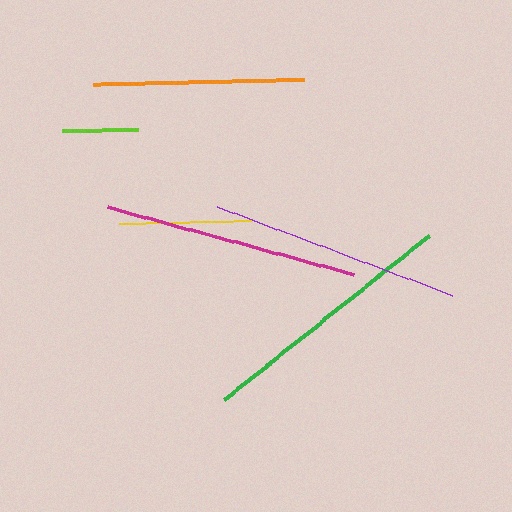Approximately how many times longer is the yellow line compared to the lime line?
The yellow line is approximately 1.7 times the length of the lime line.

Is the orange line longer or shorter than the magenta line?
The magenta line is longer than the orange line.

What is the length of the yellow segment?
The yellow segment is approximately 132 pixels long.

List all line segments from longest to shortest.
From longest to shortest: green, magenta, purple, orange, yellow, lime.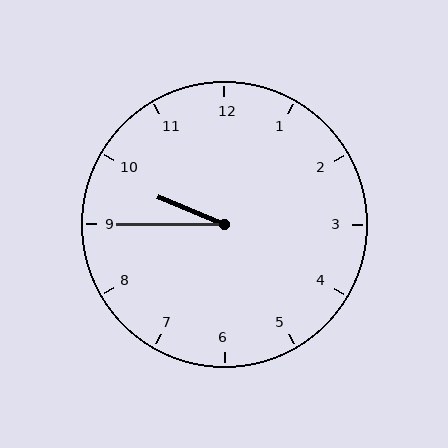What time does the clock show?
9:45.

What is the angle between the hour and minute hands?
Approximately 22 degrees.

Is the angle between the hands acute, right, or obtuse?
It is acute.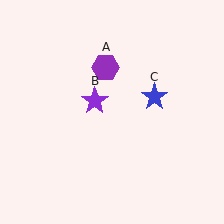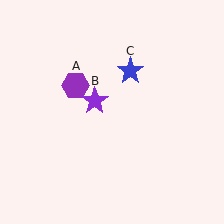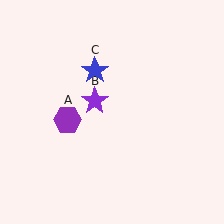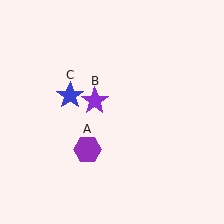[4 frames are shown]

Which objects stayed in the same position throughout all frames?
Purple star (object B) remained stationary.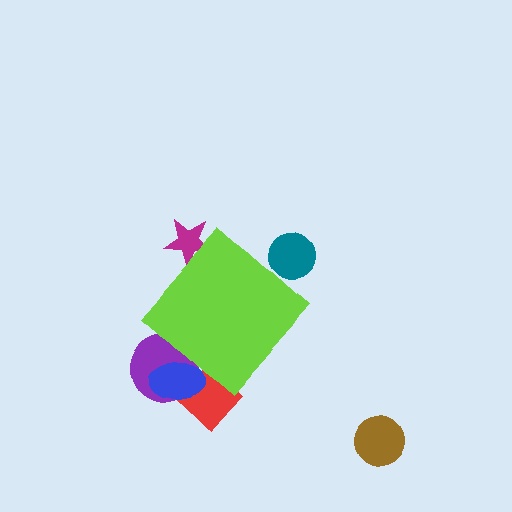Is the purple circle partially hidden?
Yes, the purple circle is partially hidden behind the lime diamond.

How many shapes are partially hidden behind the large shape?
5 shapes are partially hidden.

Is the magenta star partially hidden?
Yes, the magenta star is partially hidden behind the lime diamond.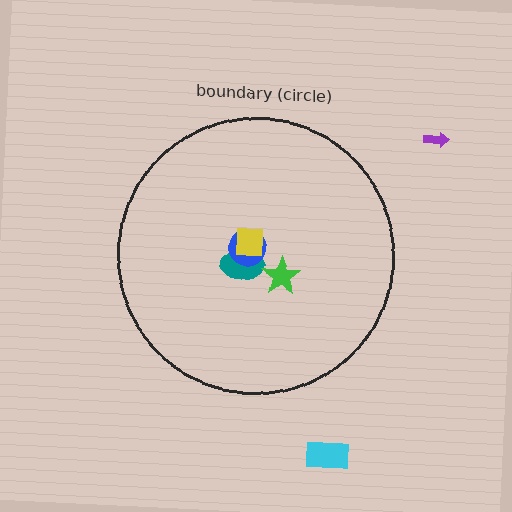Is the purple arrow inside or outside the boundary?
Outside.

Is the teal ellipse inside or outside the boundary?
Inside.